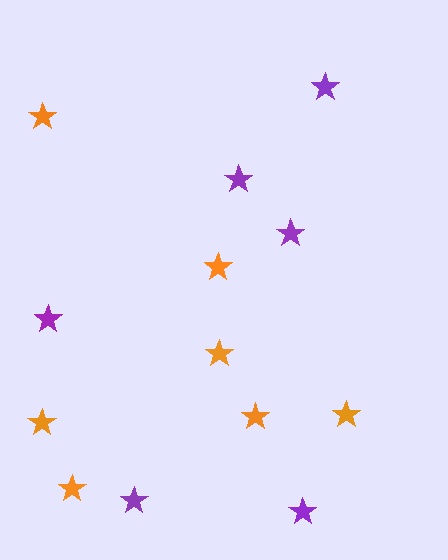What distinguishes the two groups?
There are 2 groups: one group of orange stars (7) and one group of purple stars (6).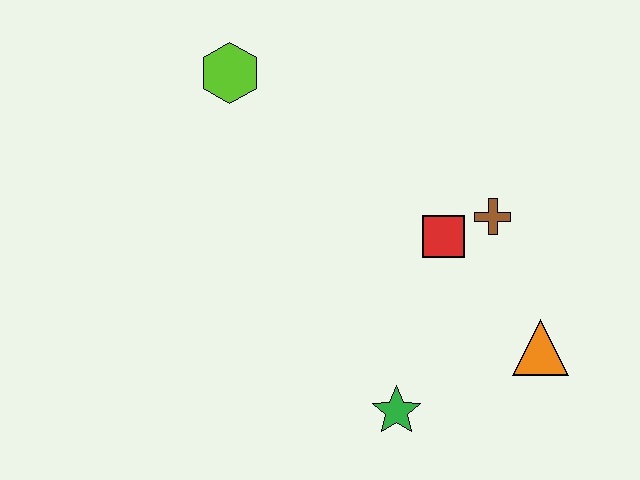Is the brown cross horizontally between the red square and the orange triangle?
Yes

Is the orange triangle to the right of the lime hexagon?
Yes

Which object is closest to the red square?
The brown cross is closest to the red square.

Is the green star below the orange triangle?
Yes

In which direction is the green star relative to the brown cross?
The green star is below the brown cross.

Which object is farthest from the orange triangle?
The lime hexagon is farthest from the orange triangle.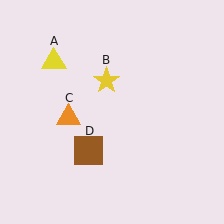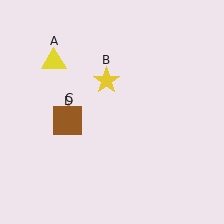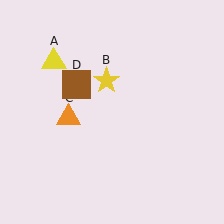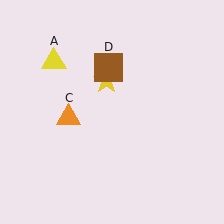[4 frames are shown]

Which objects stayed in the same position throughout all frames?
Yellow triangle (object A) and yellow star (object B) and orange triangle (object C) remained stationary.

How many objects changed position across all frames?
1 object changed position: brown square (object D).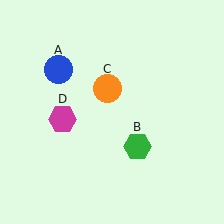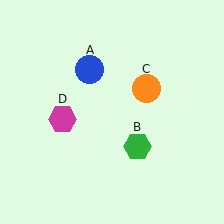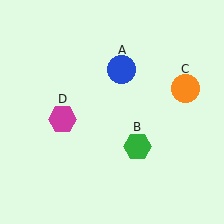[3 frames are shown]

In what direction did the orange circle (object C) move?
The orange circle (object C) moved right.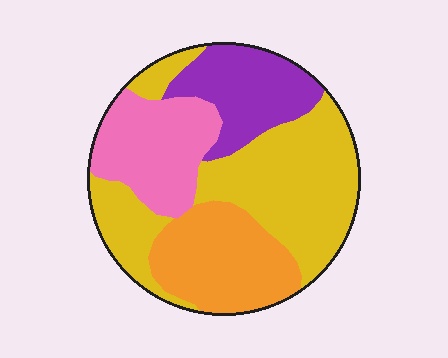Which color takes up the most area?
Yellow, at roughly 40%.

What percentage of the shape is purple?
Purple covers about 15% of the shape.